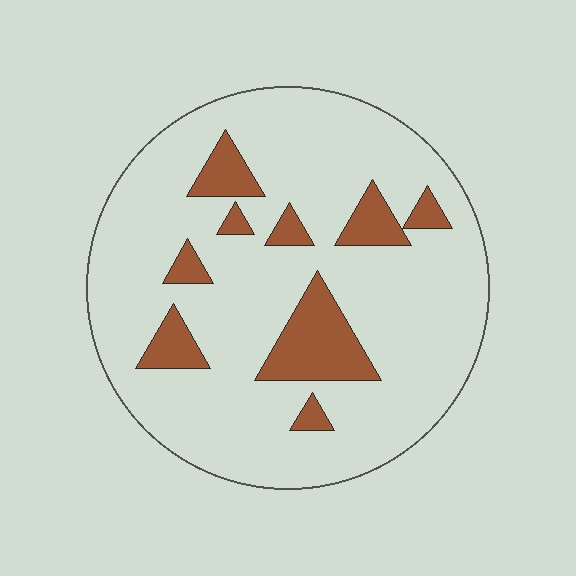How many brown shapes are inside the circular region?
9.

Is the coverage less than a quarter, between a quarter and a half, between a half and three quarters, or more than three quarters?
Less than a quarter.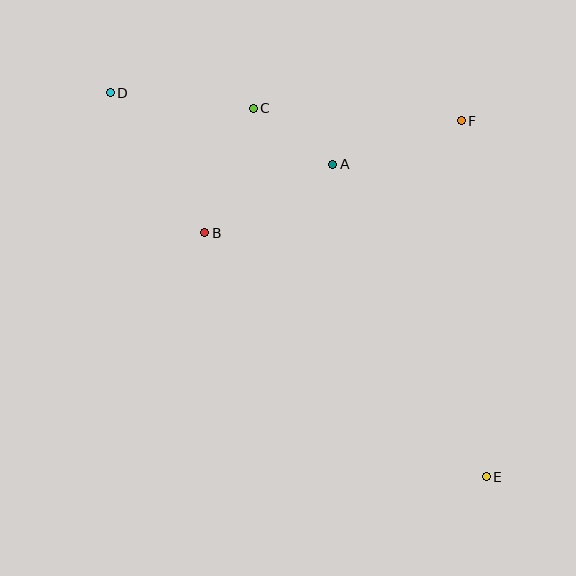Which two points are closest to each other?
Points A and C are closest to each other.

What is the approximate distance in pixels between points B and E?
The distance between B and E is approximately 373 pixels.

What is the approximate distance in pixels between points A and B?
The distance between A and B is approximately 145 pixels.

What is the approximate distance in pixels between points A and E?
The distance between A and E is approximately 348 pixels.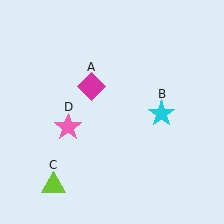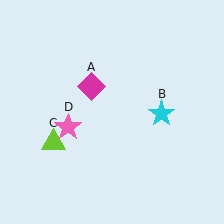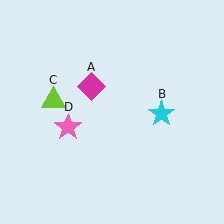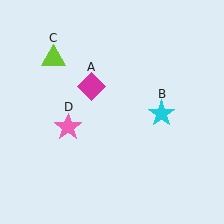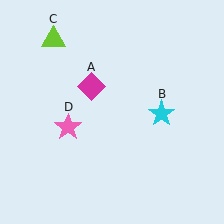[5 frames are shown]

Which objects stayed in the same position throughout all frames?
Magenta diamond (object A) and cyan star (object B) and pink star (object D) remained stationary.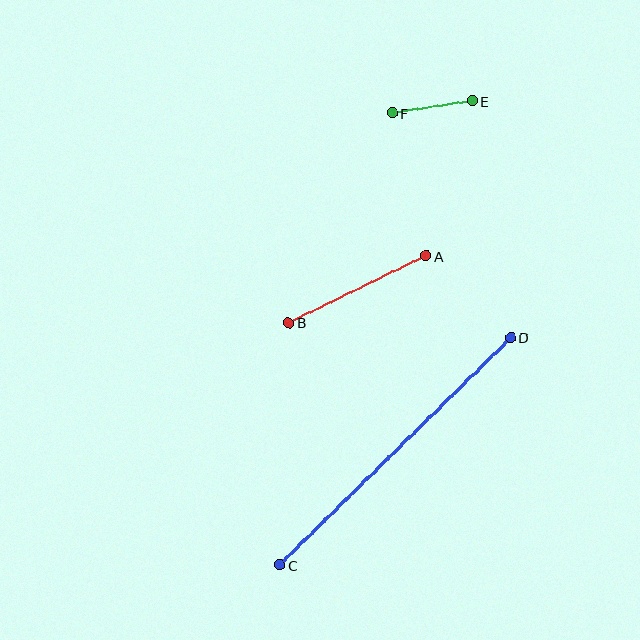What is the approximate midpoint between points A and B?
The midpoint is at approximately (357, 289) pixels.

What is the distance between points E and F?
The distance is approximately 81 pixels.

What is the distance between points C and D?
The distance is approximately 324 pixels.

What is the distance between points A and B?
The distance is approximately 153 pixels.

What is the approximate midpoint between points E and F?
The midpoint is at approximately (432, 107) pixels.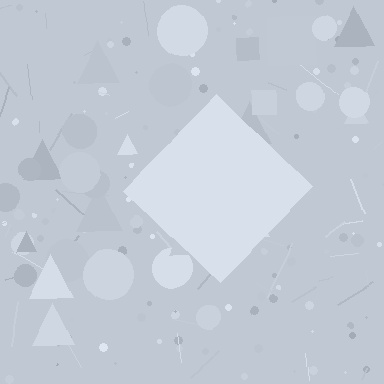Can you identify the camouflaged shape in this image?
The camouflaged shape is a diamond.